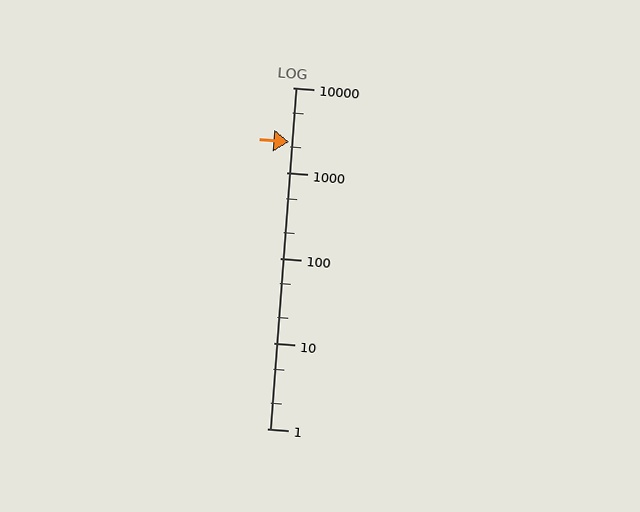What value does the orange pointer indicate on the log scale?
The pointer indicates approximately 2300.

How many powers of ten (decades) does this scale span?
The scale spans 4 decades, from 1 to 10000.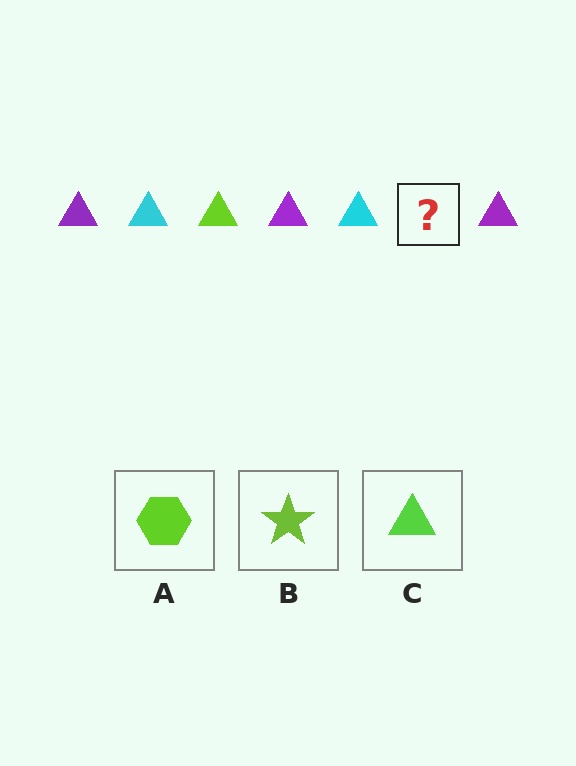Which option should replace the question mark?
Option C.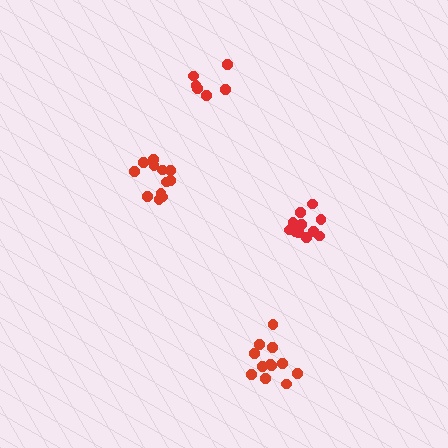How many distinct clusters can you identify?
There are 4 distinct clusters.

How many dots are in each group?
Group 1: 12 dots, Group 2: 11 dots, Group 3: 12 dots, Group 4: 6 dots (41 total).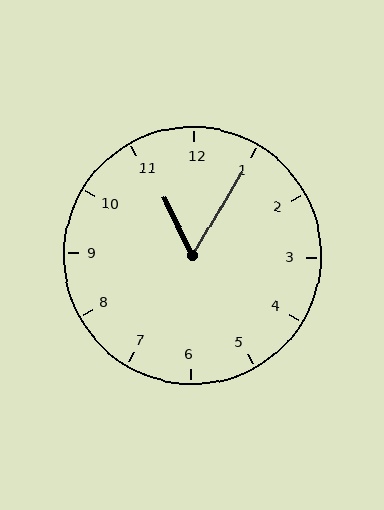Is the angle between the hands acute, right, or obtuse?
It is acute.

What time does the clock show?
11:05.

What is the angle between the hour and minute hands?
Approximately 58 degrees.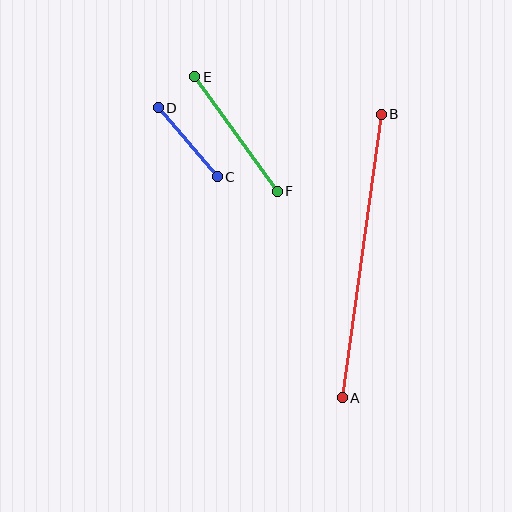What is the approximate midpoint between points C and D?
The midpoint is at approximately (188, 142) pixels.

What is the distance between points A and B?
The distance is approximately 286 pixels.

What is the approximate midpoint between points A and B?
The midpoint is at approximately (362, 256) pixels.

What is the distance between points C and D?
The distance is approximately 91 pixels.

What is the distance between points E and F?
The distance is approximately 141 pixels.